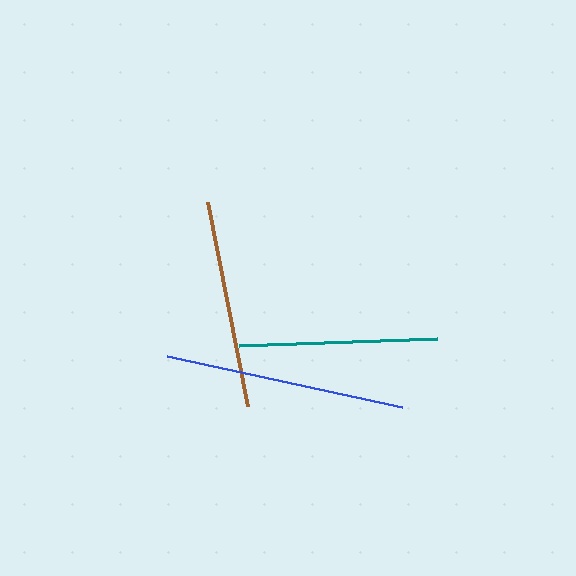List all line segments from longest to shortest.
From longest to shortest: blue, brown, teal.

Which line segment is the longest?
The blue line is the longest at approximately 241 pixels.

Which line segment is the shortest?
The teal line is the shortest at approximately 198 pixels.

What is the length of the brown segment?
The brown segment is approximately 208 pixels long.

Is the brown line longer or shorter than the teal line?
The brown line is longer than the teal line.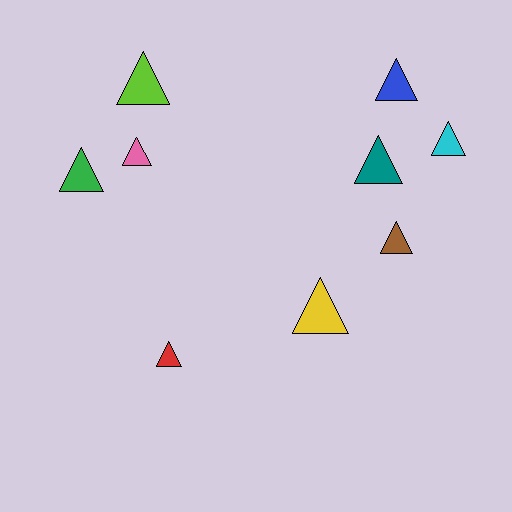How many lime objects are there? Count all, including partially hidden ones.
There is 1 lime object.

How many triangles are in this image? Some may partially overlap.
There are 9 triangles.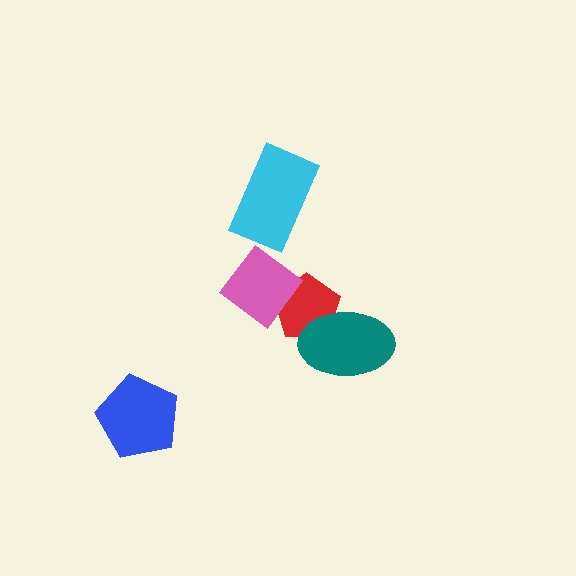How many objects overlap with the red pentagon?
2 objects overlap with the red pentagon.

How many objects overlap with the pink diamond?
1 object overlaps with the pink diamond.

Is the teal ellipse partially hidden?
No, no other shape covers it.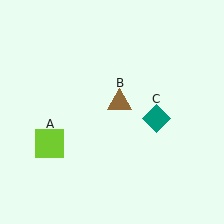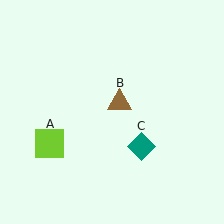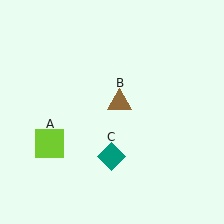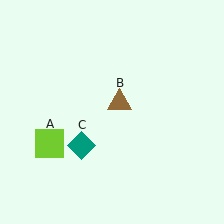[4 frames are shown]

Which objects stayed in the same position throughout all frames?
Lime square (object A) and brown triangle (object B) remained stationary.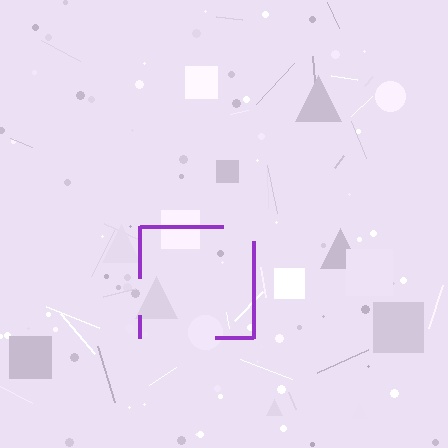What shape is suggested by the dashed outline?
The dashed outline suggests a square.